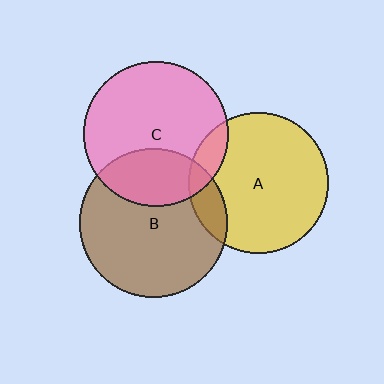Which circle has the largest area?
Circle B (brown).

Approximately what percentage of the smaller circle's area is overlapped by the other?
Approximately 15%.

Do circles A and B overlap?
Yes.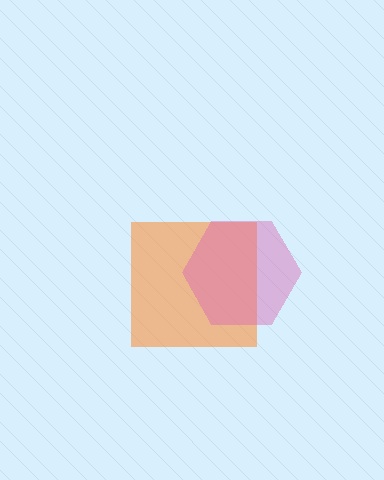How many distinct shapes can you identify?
There are 2 distinct shapes: an orange square, a pink hexagon.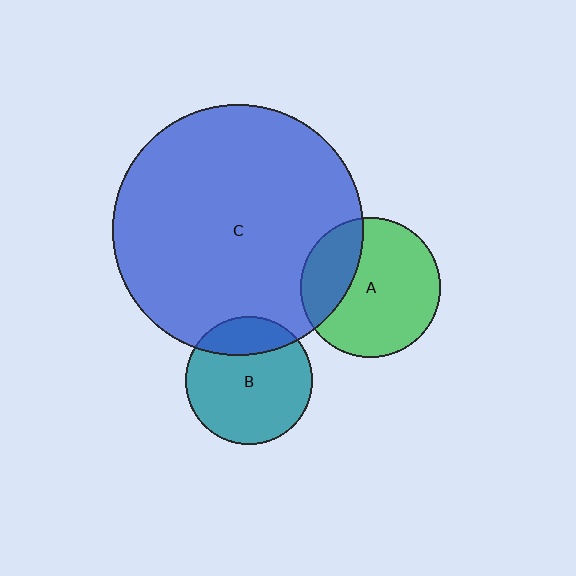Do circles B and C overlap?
Yes.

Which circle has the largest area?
Circle C (blue).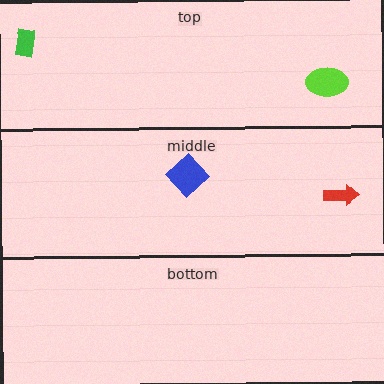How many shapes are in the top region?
2.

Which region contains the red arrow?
The middle region.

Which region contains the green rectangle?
The top region.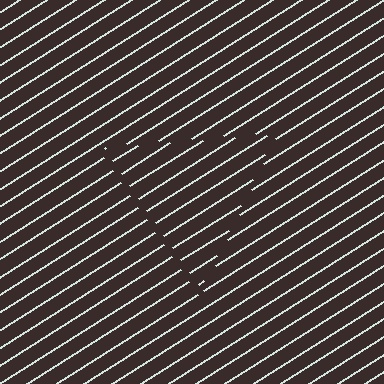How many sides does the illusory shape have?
3 sides — the line-ends trace a triangle.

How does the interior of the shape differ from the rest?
The interior of the shape contains the same grating, shifted by half a period — the contour is defined by the phase discontinuity where line-ends from the inner and outer gratings abut.